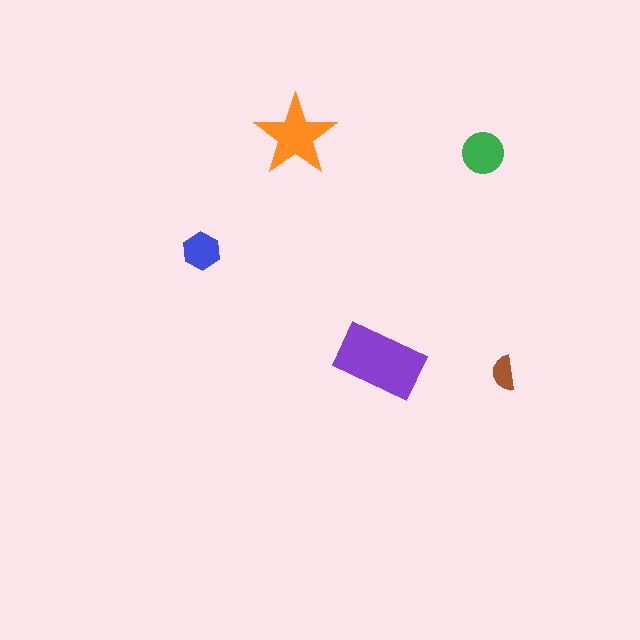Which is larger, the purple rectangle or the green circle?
The purple rectangle.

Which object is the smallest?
The brown semicircle.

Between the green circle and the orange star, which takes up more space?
The orange star.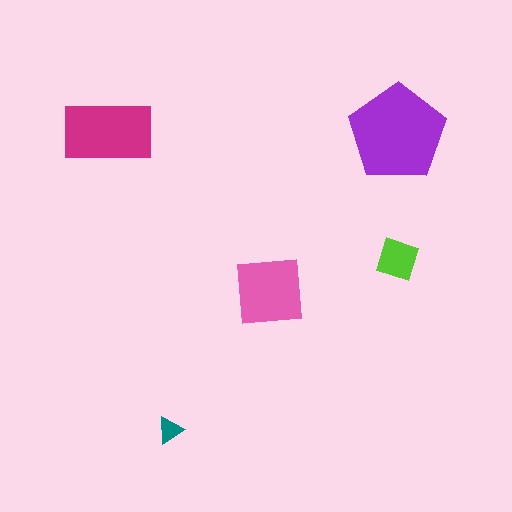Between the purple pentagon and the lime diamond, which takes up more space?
The purple pentagon.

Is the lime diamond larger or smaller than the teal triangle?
Larger.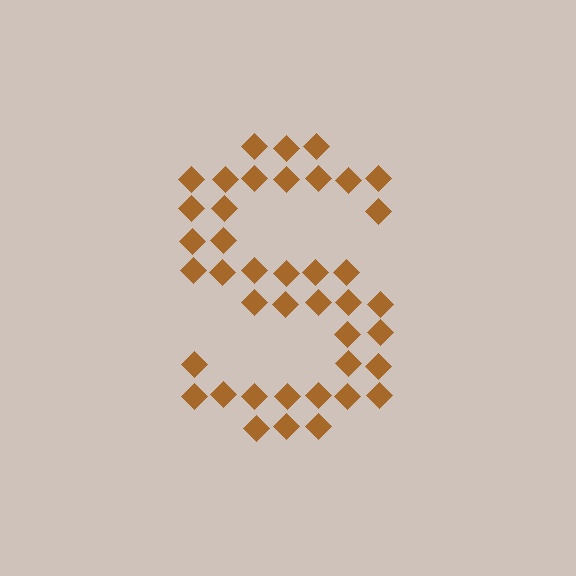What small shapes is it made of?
It is made of small diamonds.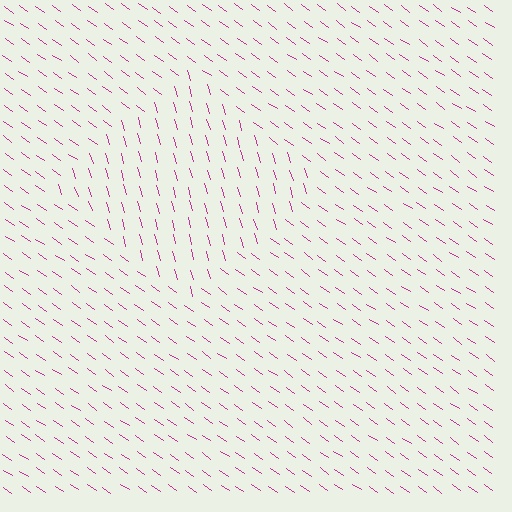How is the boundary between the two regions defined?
The boundary is defined purely by a change in line orientation (approximately 39 degrees difference). All lines are the same color and thickness.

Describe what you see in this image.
The image is filled with small magenta line segments. A diamond region in the image has lines oriented differently from the surrounding lines, creating a visible texture boundary.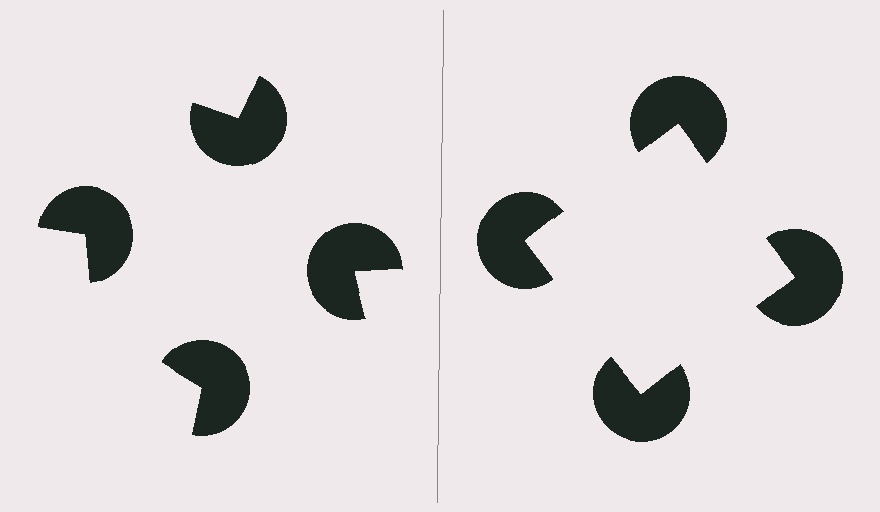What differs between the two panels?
The pac-man discs are positioned identically on both sides; only the wedge orientations differ. On the right they align to a square; on the left they are misaligned.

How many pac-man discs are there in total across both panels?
8 — 4 on each side.